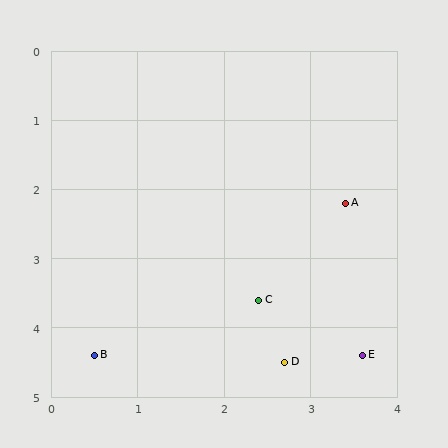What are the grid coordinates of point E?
Point E is at approximately (3.6, 4.4).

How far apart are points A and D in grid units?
Points A and D are about 2.4 grid units apart.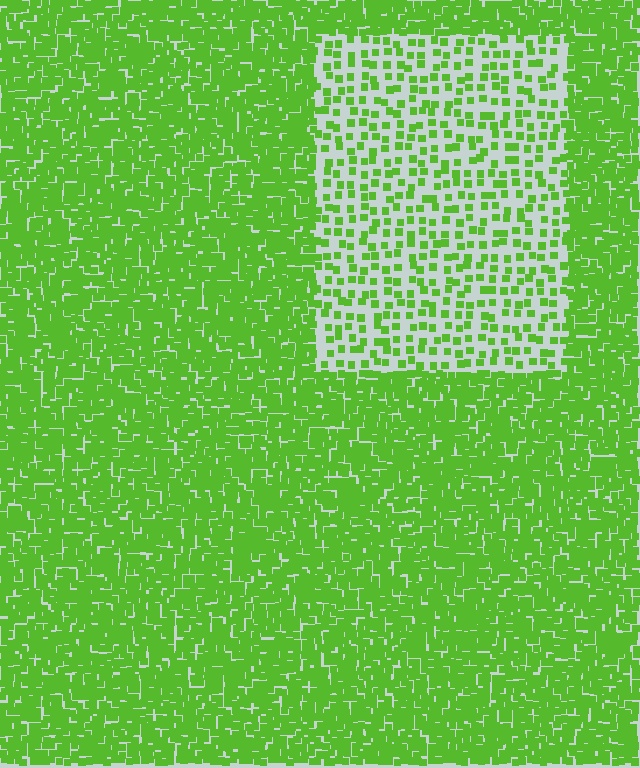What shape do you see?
I see a rectangle.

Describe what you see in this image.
The image contains small lime elements arranged at two different densities. A rectangle-shaped region is visible where the elements are less densely packed than the surrounding area.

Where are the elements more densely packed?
The elements are more densely packed outside the rectangle boundary.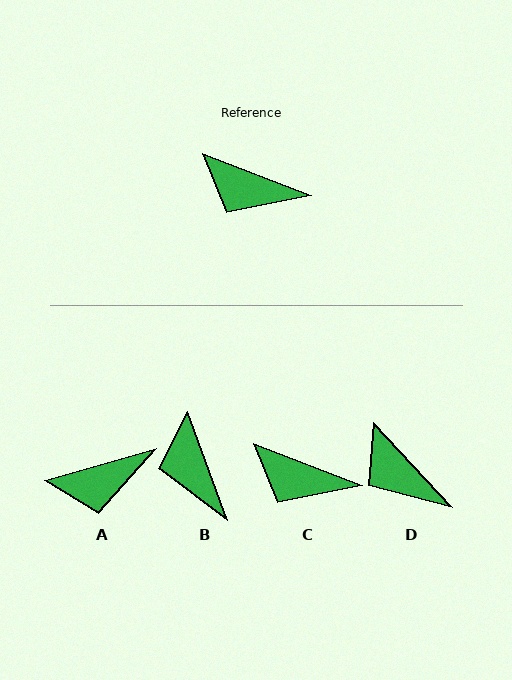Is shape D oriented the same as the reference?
No, it is off by about 26 degrees.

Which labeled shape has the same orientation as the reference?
C.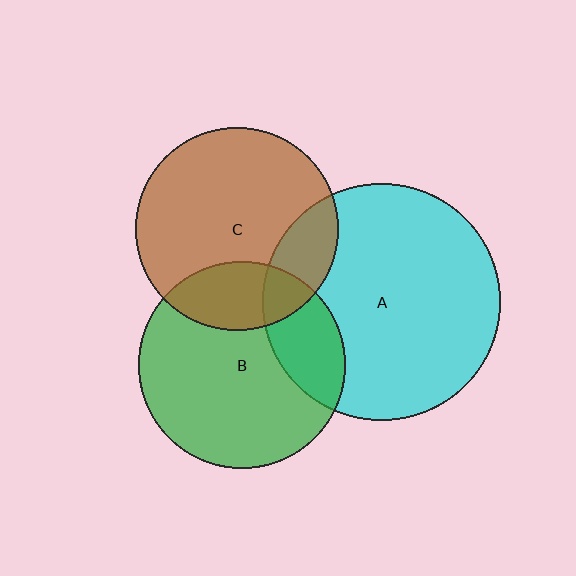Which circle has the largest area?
Circle A (cyan).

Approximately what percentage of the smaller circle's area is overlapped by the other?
Approximately 20%.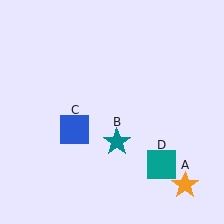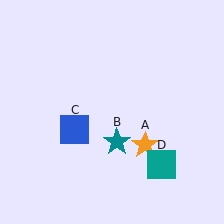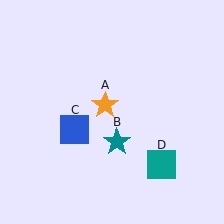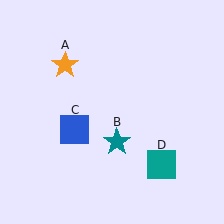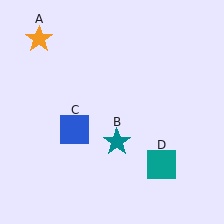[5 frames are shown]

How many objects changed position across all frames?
1 object changed position: orange star (object A).